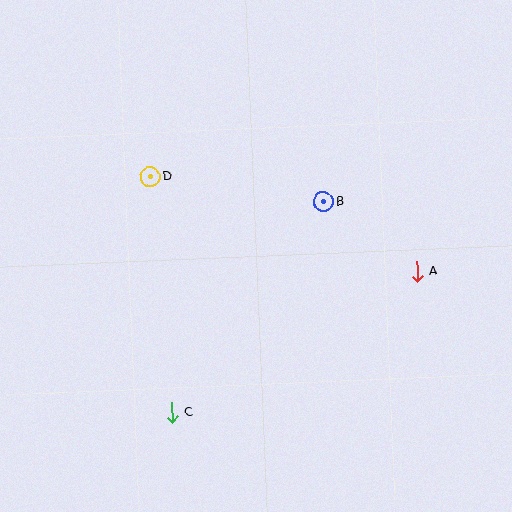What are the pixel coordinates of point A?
Point A is at (417, 271).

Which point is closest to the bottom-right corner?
Point A is closest to the bottom-right corner.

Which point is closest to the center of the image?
Point B at (324, 202) is closest to the center.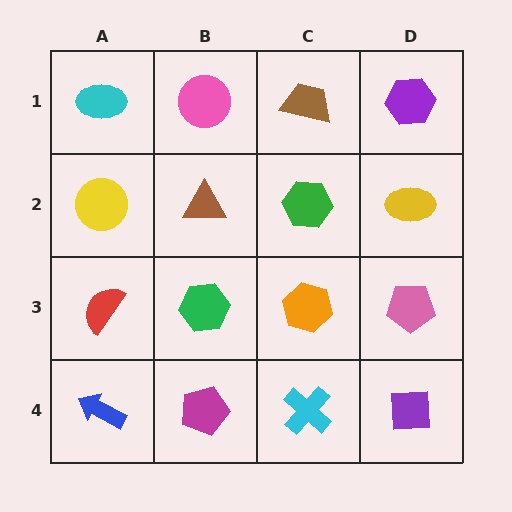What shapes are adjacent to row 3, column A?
A yellow circle (row 2, column A), a blue arrow (row 4, column A), a green hexagon (row 3, column B).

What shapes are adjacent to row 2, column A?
A cyan ellipse (row 1, column A), a red semicircle (row 3, column A), a brown triangle (row 2, column B).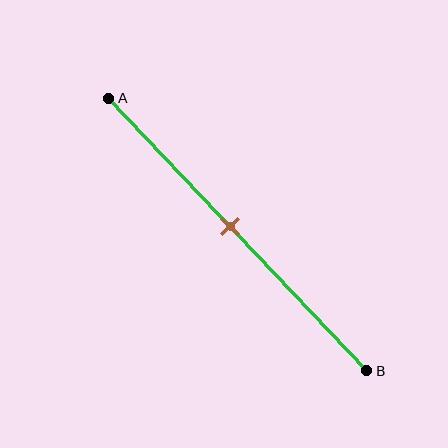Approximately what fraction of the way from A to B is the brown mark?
The brown mark is approximately 45% of the way from A to B.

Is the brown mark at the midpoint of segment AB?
Yes, the mark is approximately at the midpoint.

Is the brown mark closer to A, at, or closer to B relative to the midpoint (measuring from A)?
The brown mark is approximately at the midpoint of segment AB.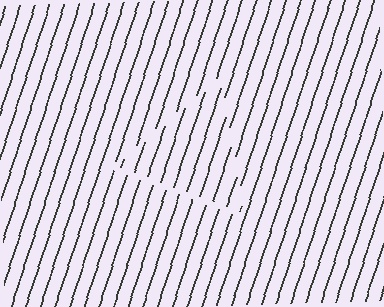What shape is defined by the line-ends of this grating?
An illusory triangle. The interior of the shape contains the same grating, shifted by half a period — the contour is defined by the phase discontinuity where line-ends from the inner and outer gratings abut.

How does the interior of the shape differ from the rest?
The interior of the shape contains the same grating, shifted by half a period — the contour is defined by the phase discontinuity where line-ends from the inner and outer gratings abut.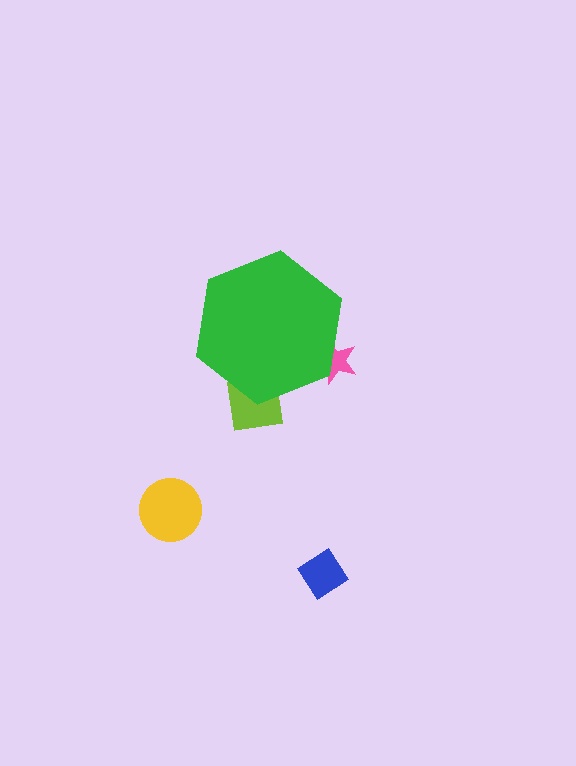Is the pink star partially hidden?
Yes, the pink star is partially hidden behind the green hexagon.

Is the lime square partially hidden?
Yes, the lime square is partially hidden behind the green hexagon.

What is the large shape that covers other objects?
A green hexagon.